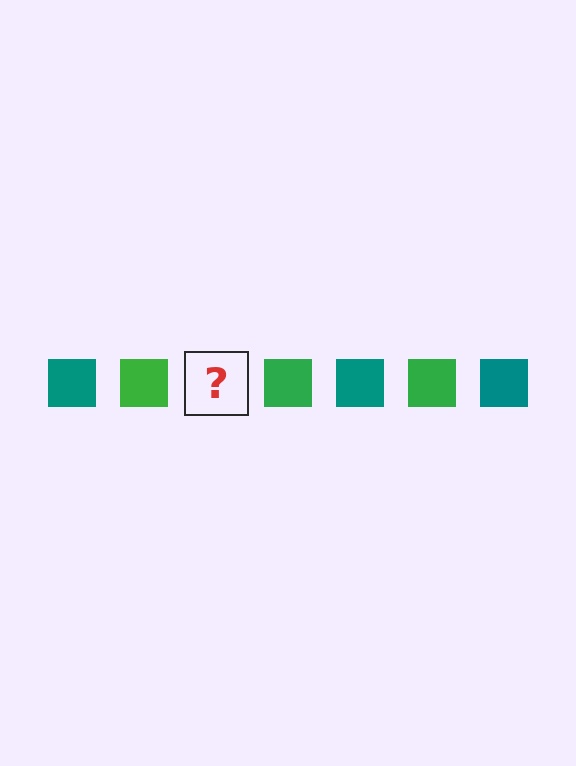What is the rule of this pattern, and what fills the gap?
The rule is that the pattern cycles through teal, green squares. The gap should be filled with a teal square.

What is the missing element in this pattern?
The missing element is a teal square.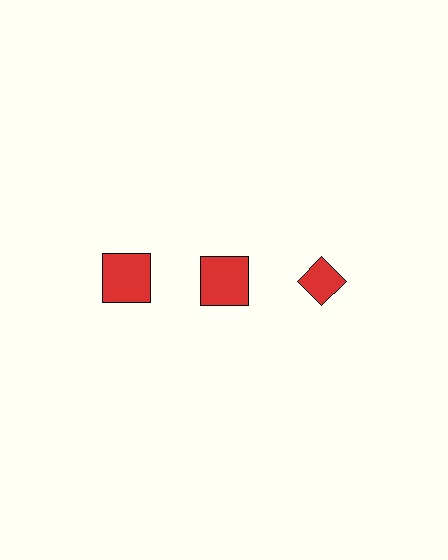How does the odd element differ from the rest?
It has a different shape: diamond instead of square.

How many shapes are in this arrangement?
There are 3 shapes arranged in a grid pattern.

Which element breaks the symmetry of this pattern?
The red diamond in the top row, center column breaks the symmetry. All other shapes are red squares.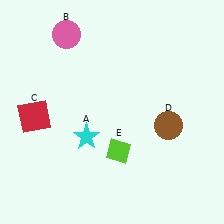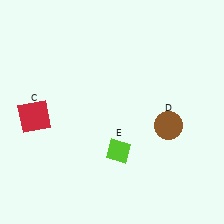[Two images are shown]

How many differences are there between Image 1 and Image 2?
There are 2 differences between the two images.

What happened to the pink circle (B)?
The pink circle (B) was removed in Image 2. It was in the top-left area of Image 1.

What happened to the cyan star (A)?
The cyan star (A) was removed in Image 2. It was in the bottom-left area of Image 1.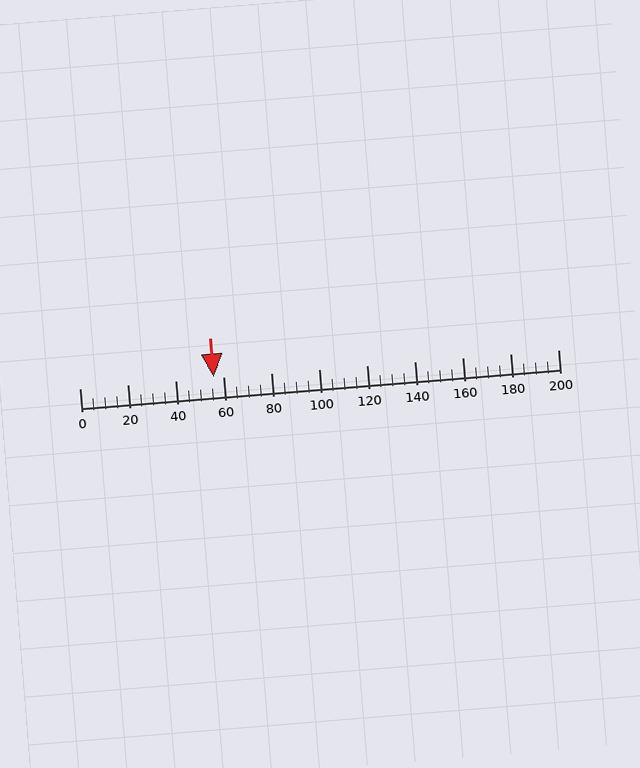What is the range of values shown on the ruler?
The ruler shows values from 0 to 200.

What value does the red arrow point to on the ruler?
The red arrow points to approximately 56.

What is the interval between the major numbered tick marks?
The major tick marks are spaced 20 units apart.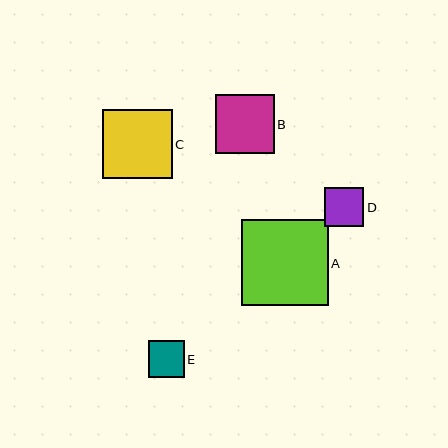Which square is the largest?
Square A is the largest with a size of approximately 86 pixels.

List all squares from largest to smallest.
From largest to smallest: A, C, B, D, E.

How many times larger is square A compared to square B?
Square A is approximately 1.5 times the size of square B.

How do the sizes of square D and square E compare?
Square D and square E are approximately the same size.